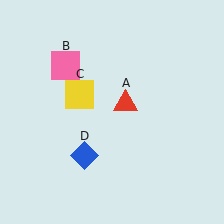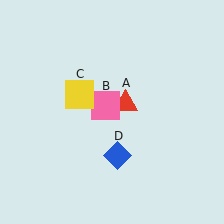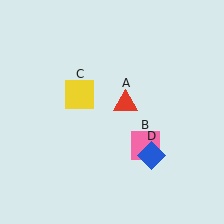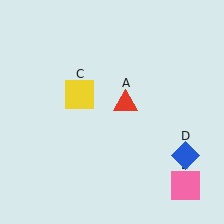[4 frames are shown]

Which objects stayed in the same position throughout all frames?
Red triangle (object A) and yellow square (object C) remained stationary.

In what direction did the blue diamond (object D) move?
The blue diamond (object D) moved right.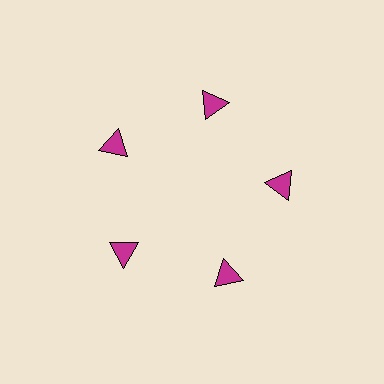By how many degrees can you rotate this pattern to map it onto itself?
The pattern maps onto itself every 72 degrees of rotation.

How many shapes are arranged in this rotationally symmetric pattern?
There are 5 shapes, arranged in 5 groups of 1.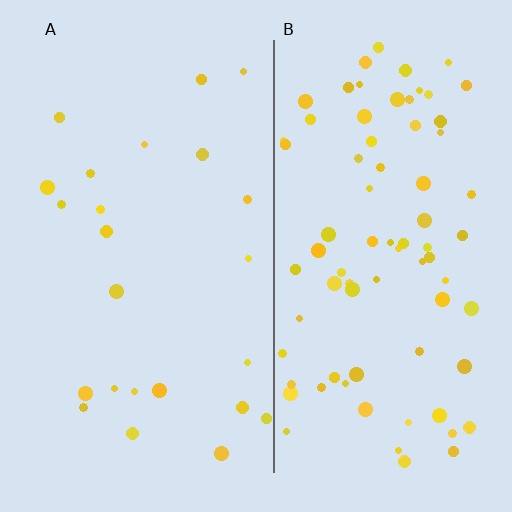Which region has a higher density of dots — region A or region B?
B (the right).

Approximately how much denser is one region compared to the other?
Approximately 3.3× — region B over region A.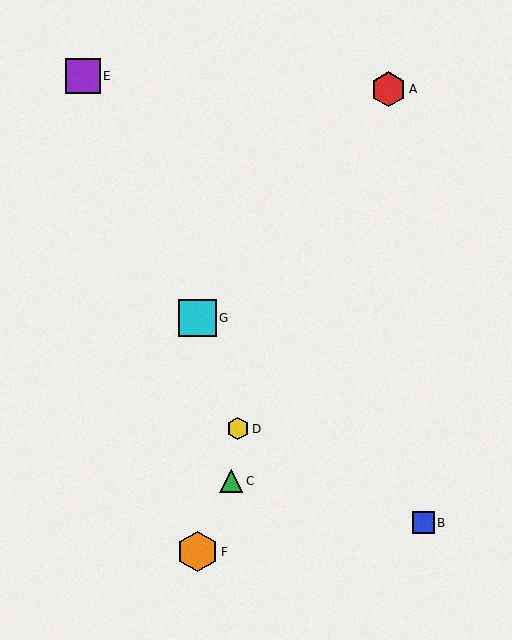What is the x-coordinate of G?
Object G is at x≈197.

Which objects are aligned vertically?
Objects F, G are aligned vertically.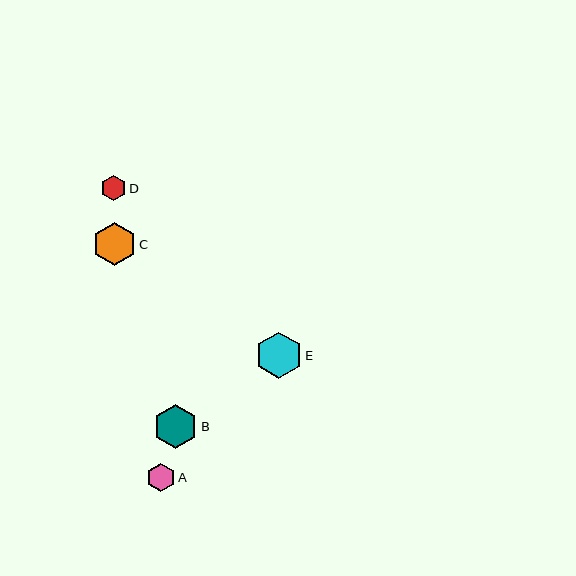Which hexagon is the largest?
Hexagon E is the largest with a size of approximately 46 pixels.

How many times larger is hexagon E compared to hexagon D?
Hexagon E is approximately 1.8 times the size of hexagon D.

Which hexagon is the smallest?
Hexagon D is the smallest with a size of approximately 26 pixels.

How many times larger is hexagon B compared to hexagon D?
Hexagon B is approximately 1.7 times the size of hexagon D.